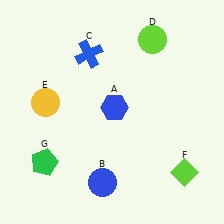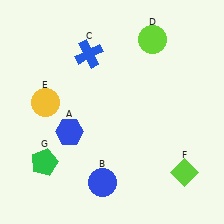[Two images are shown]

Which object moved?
The blue hexagon (A) moved left.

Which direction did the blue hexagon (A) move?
The blue hexagon (A) moved left.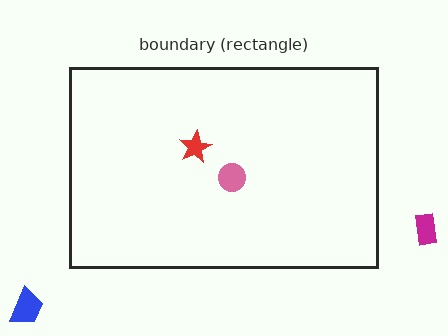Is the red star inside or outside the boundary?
Inside.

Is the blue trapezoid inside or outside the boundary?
Outside.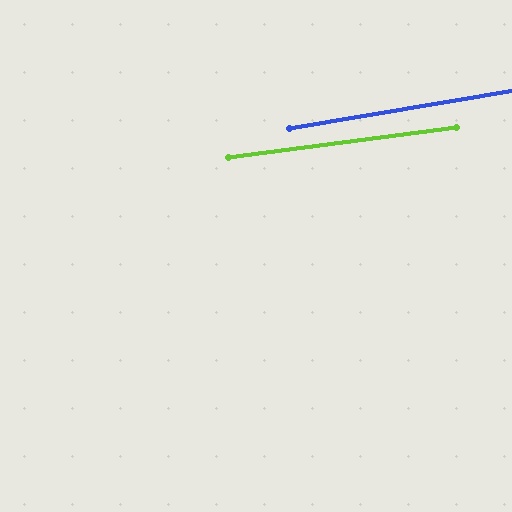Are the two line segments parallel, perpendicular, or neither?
Parallel — their directions differ by only 1.9°.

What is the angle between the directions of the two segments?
Approximately 2 degrees.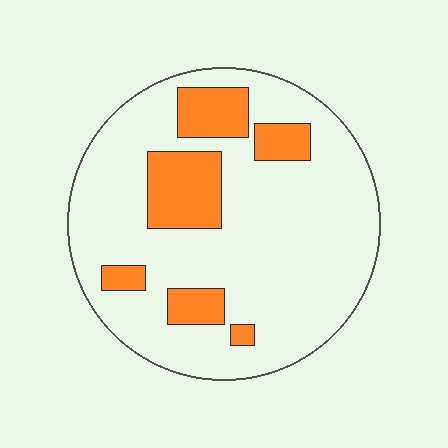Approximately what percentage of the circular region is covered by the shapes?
Approximately 20%.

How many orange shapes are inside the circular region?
6.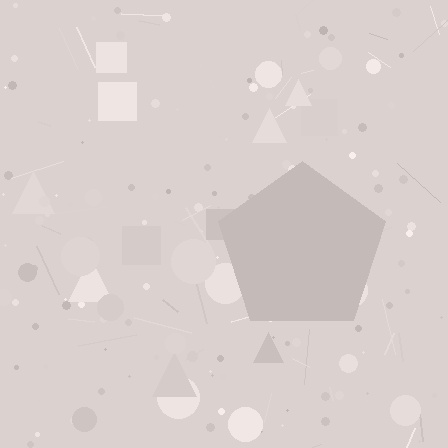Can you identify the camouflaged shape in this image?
The camouflaged shape is a pentagon.